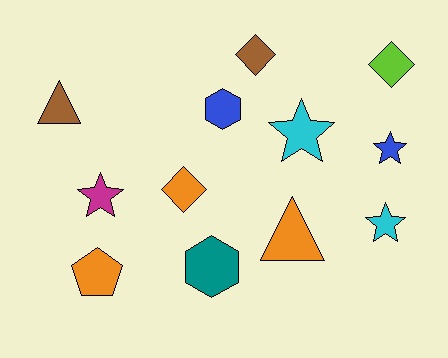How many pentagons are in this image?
There is 1 pentagon.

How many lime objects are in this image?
There is 1 lime object.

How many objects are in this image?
There are 12 objects.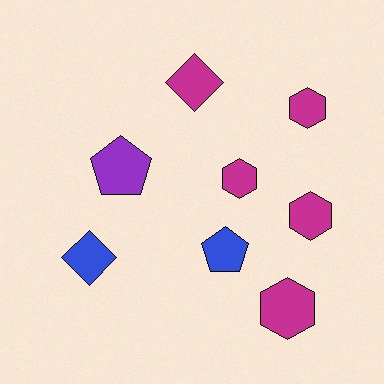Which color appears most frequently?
Magenta, with 5 objects.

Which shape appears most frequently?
Hexagon, with 4 objects.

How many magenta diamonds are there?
There is 1 magenta diamond.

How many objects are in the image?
There are 8 objects.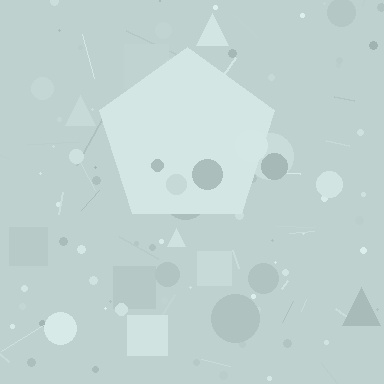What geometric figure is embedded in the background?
A pentagon is embedded in the background.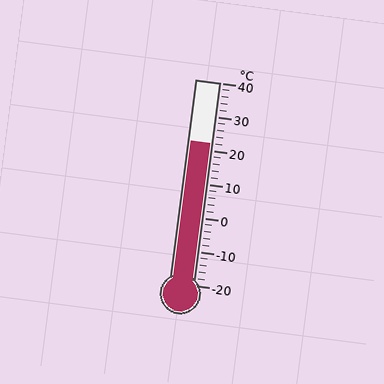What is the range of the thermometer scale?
The thermometer scale ranges from -20°C to 40°C.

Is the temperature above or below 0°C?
The temperature is above 0°C.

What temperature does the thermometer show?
The thermometer shows approximately 22°C.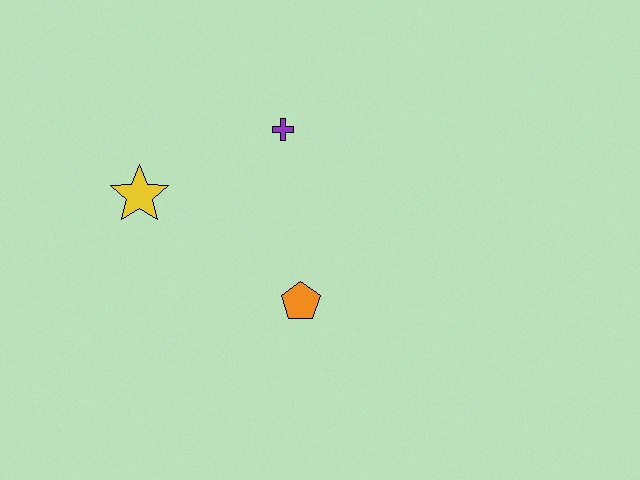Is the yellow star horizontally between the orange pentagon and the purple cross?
No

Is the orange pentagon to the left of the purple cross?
No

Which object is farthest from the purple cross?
The orange pentagon is farthest from the purple cross.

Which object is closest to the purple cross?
The yellow star is closest to the purple cross.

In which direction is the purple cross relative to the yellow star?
The purple cross is to the right of the yellow star.